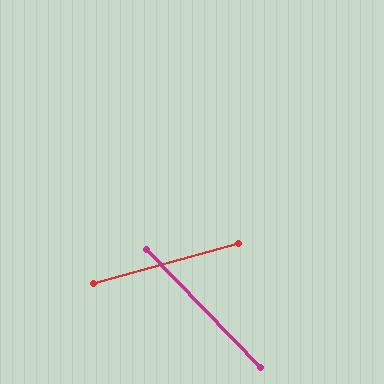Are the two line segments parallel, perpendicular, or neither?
Neither parallel nor perpendicular — they differ by about 61°.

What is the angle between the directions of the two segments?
Approximately 61 degrees.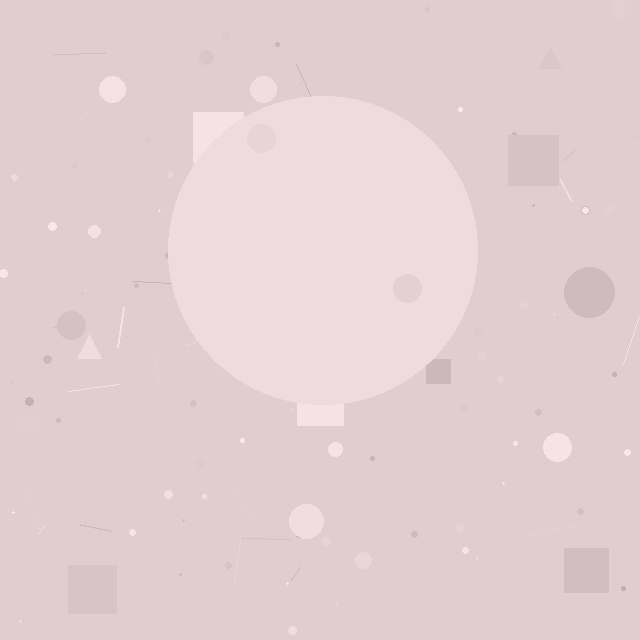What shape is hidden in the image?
A circle is hidden in the image.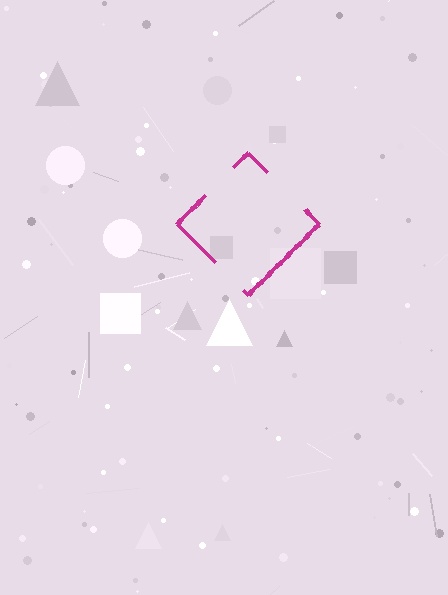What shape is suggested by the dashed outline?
The dashed outline suggests a diamond.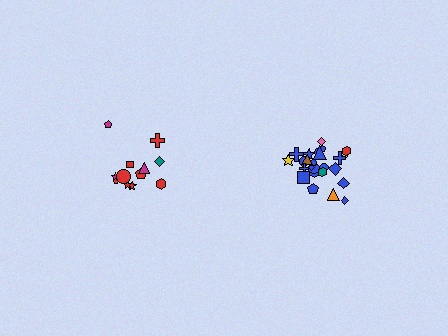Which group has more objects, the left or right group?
The right group.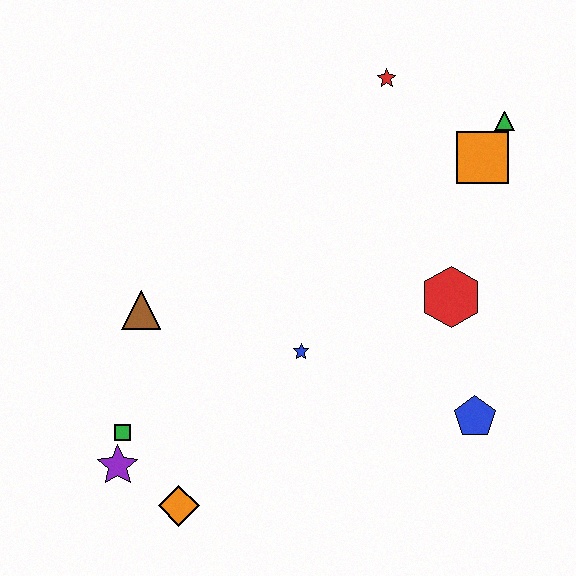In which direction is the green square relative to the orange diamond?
The green square is above the orange diamond.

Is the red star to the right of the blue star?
Yes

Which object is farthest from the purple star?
The green triangle is farthest from the purple star.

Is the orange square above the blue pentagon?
Yes